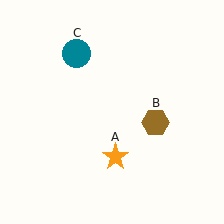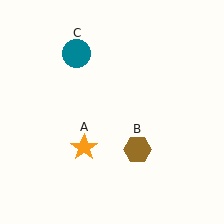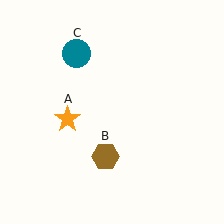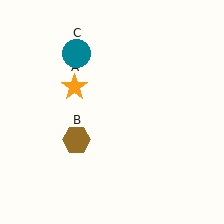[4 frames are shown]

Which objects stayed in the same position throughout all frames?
Teal circle (object C) remained stationary.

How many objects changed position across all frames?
2 objects changed position: orange star (object A), brown hexagon (object B).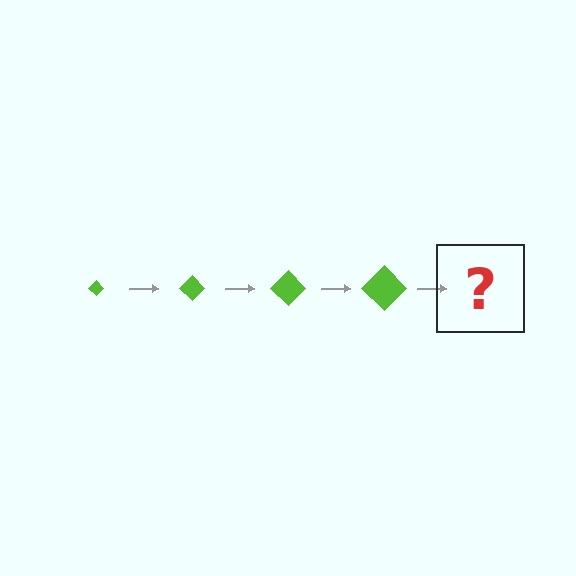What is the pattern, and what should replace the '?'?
The pattern is that the diamond gets progressively larger each step. The '?' should be a lime diamond, larger than the previous one.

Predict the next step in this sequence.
The next step is a lime diamond, larger than the previous one.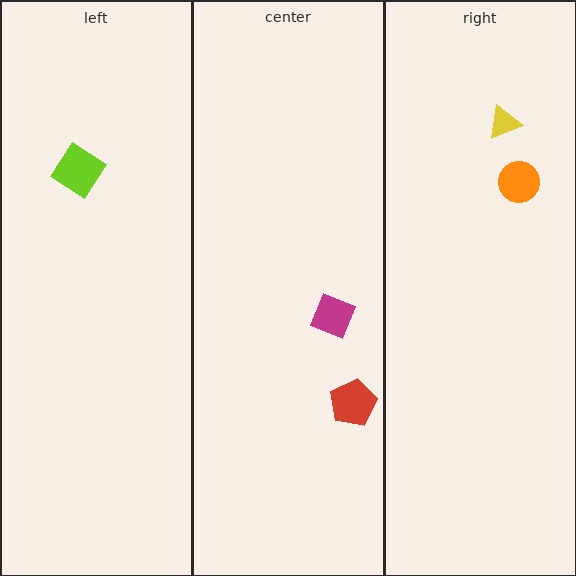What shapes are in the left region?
The lime diamond.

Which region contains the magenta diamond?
The center region.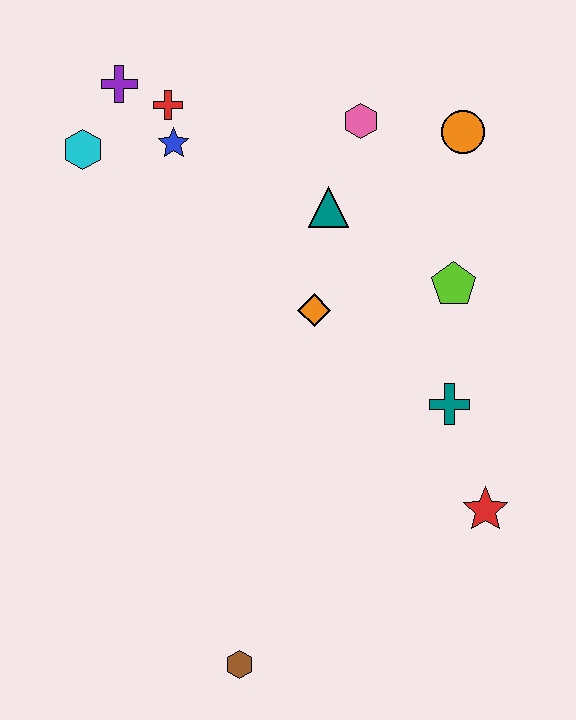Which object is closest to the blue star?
The red cross is closest to the blue star.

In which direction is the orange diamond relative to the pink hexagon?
The orange diamond is below the pink hexagon.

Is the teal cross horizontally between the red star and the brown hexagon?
Yes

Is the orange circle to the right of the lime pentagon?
Yes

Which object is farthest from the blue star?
The brown hexagon is farthest from the blue star.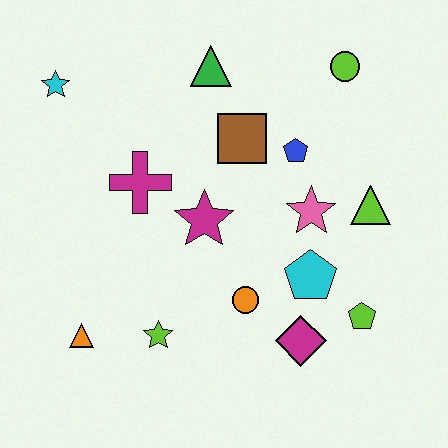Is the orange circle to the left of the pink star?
Yes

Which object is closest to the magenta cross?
The magenta star is closest to the magenta cross.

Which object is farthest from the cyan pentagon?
The cyan star is farthest from the cyan pentagon.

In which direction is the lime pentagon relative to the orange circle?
The lime pentagon is to the right of the orange circle.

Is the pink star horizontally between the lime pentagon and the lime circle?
No